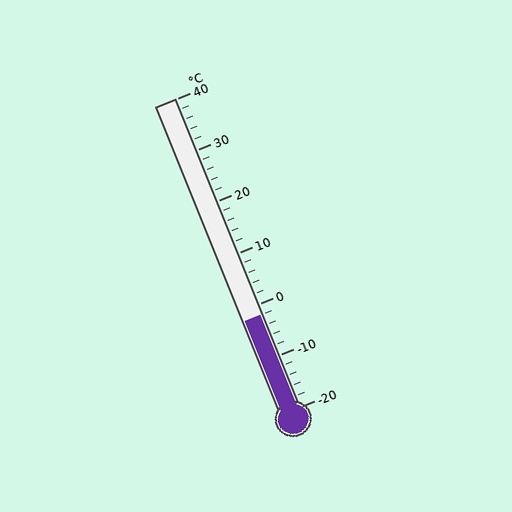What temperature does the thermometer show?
The thermometer shows approximately -2°C.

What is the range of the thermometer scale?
The thermometer scale ranges from -20°C to 40°C.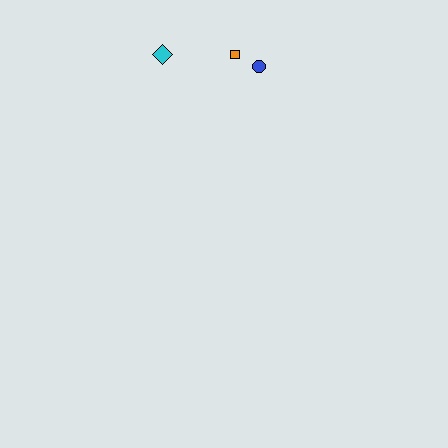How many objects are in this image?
There are 3 objects.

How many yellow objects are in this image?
There are no yellow objects.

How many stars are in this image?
There are no stars.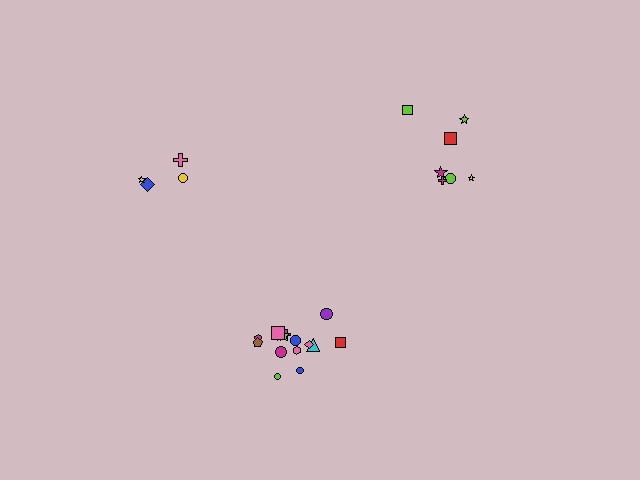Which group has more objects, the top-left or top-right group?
The top-right group.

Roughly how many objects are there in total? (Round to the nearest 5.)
Roughly 25 objects in total.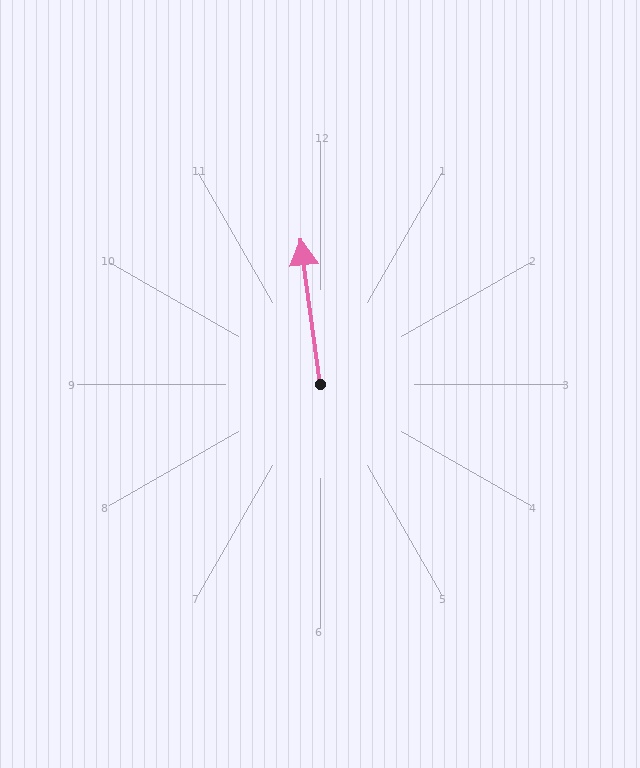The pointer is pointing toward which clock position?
Roughly 12 o'clock.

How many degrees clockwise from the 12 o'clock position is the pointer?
Approximately 352 degrees.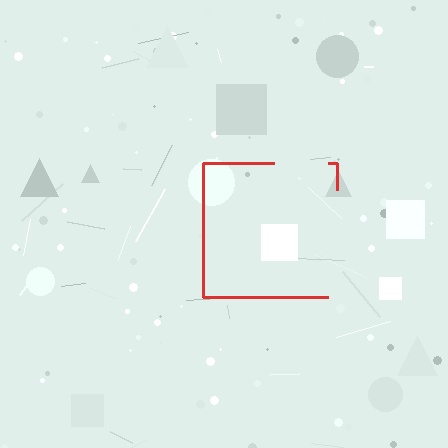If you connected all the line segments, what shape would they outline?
They would outline a square.